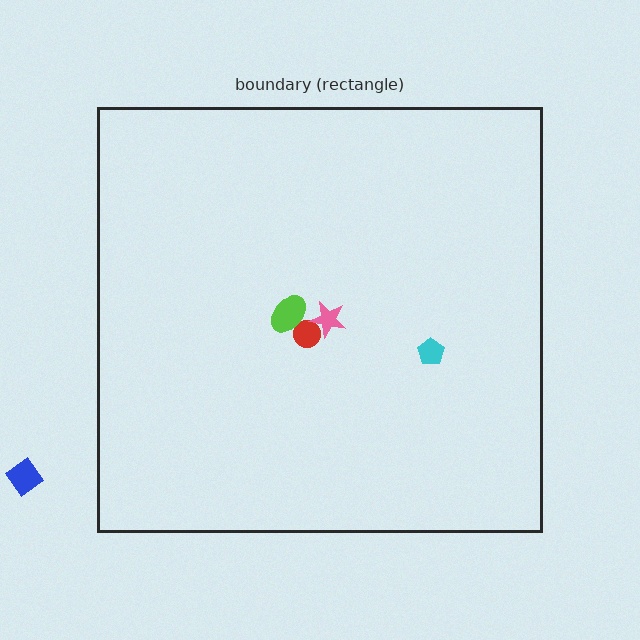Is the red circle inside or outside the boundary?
Inside.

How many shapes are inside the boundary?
4 inside, 1 outside.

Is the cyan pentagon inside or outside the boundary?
Inside.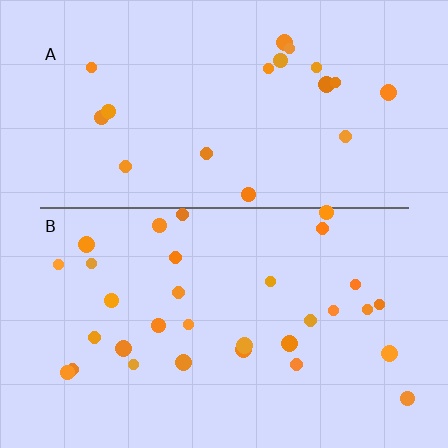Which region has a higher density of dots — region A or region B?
B (the bottom).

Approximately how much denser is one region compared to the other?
Approximately 1.7× — region B over region A.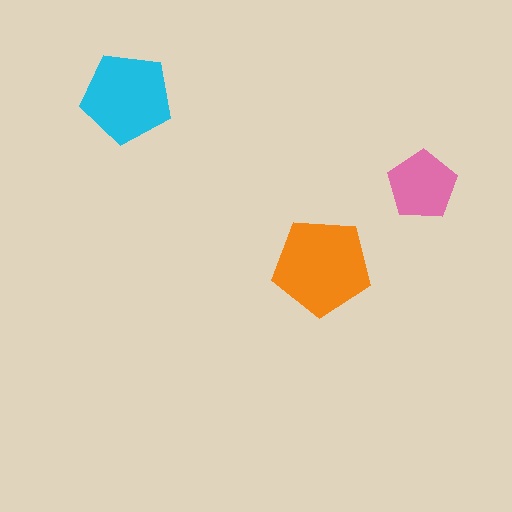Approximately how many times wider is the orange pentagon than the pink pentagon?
About 1.5 times wider.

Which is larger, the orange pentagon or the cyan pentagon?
The orange one.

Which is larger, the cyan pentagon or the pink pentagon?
The cyan one.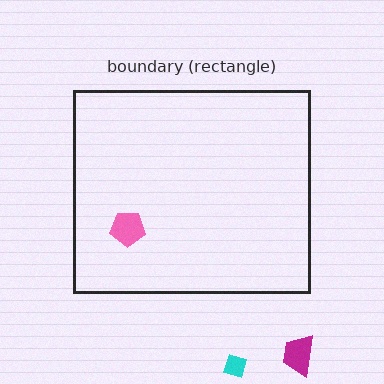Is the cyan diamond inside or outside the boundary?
Outside.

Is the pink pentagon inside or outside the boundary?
Inside.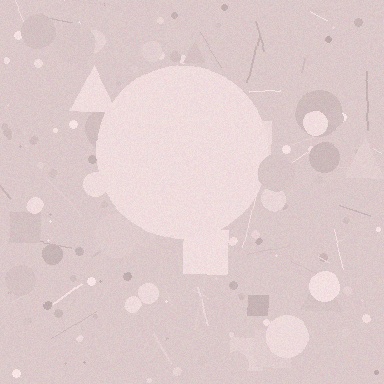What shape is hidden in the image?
A circle is hidden in the image.